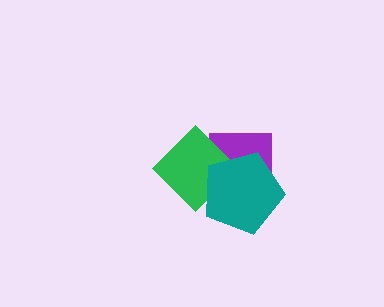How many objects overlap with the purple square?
2 objects overlap with the purple square.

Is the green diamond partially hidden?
Yes, it is partially covered by another shape.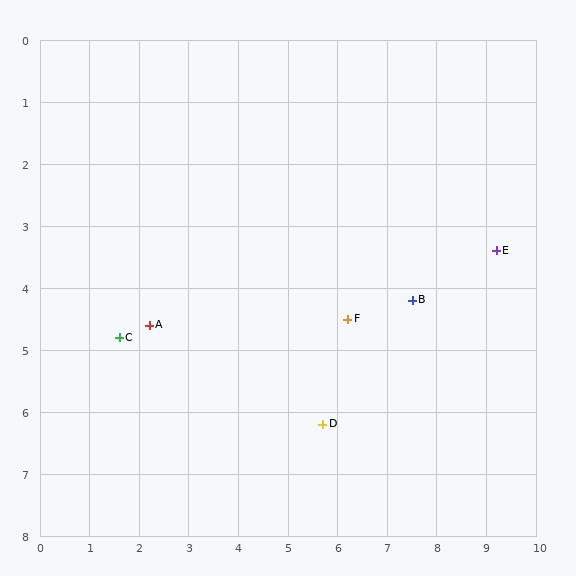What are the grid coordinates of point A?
Point A is at approximately (2.2, 4.6).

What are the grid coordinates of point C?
Point C is at approximately (1.6, 4.8).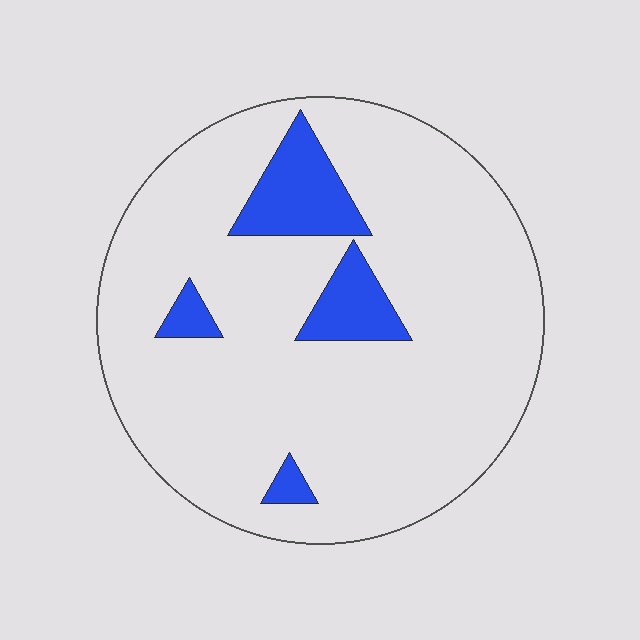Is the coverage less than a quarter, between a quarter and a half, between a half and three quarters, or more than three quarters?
Less than a quarter.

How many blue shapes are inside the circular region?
4.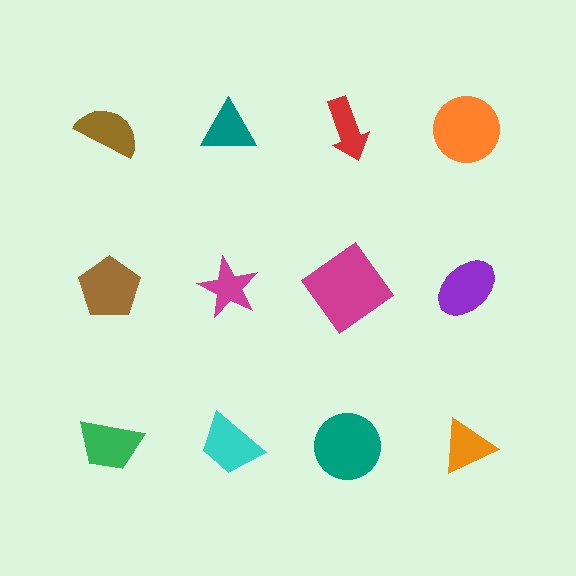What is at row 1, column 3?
A red arrow.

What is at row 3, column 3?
A teal circle.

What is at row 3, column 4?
An orange triangle.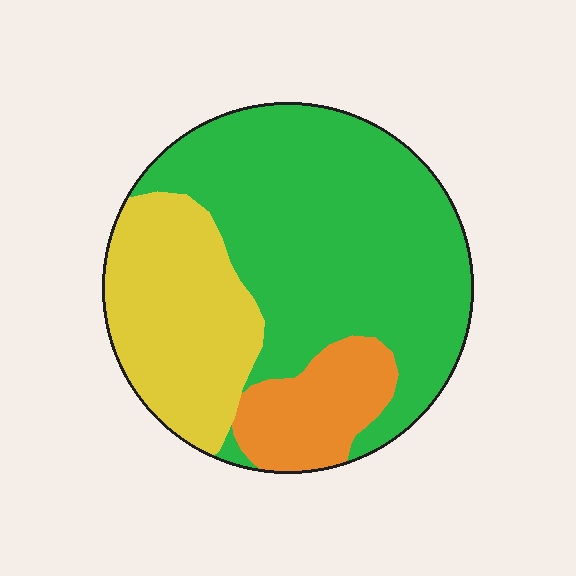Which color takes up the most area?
Green, at roughly 60%.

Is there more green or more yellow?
Green.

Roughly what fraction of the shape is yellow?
Yellow takes up about one quarter (1/4) of the shape.